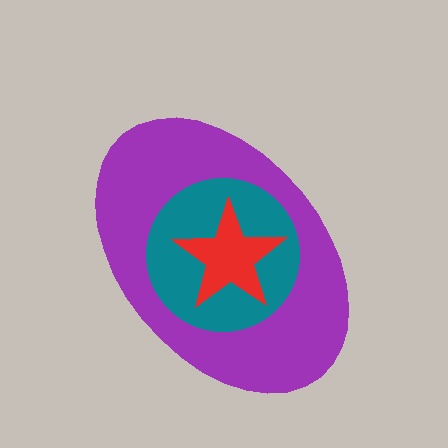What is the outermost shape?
The purple ellipse.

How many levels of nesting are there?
3.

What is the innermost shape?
The red star.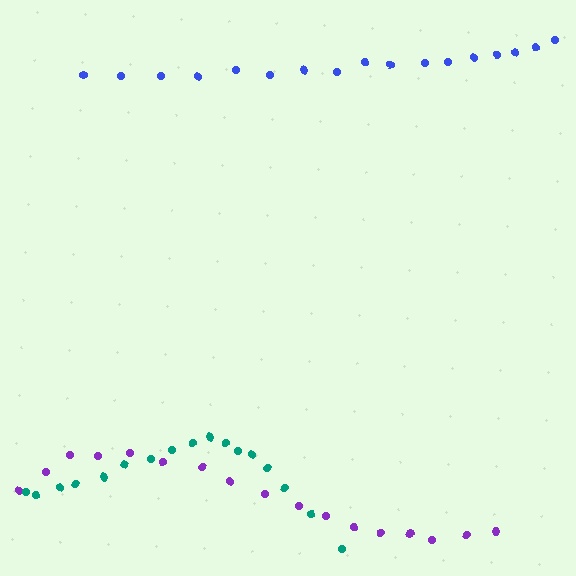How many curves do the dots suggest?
There are 3 distinct paths.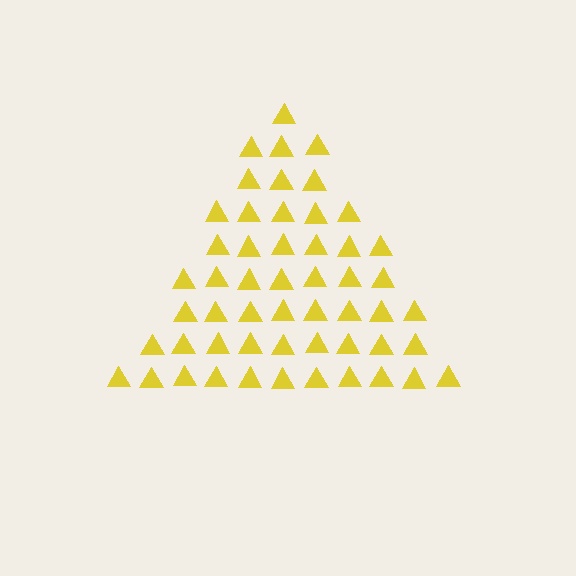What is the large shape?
The large shape is a triangle.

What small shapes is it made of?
It is made of small triangles.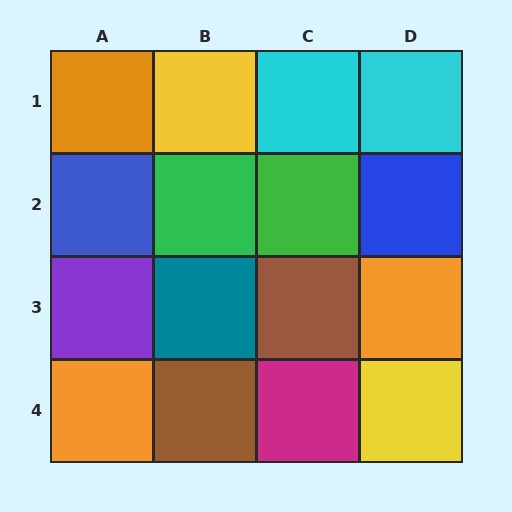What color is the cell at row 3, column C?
Brown.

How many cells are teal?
1 cell is teal.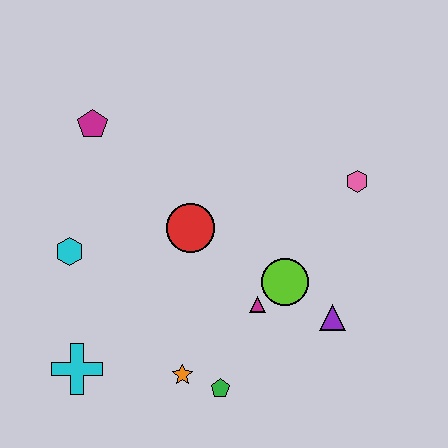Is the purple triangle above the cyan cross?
Yes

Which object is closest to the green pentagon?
The orange star is closest to the green pentagon.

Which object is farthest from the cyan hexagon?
The pink hexagon is farthest from the cyan hexagon.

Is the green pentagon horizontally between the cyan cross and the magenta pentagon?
No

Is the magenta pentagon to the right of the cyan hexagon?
Yes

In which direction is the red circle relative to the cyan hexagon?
The red circle is to the right of the cyan hexagon.